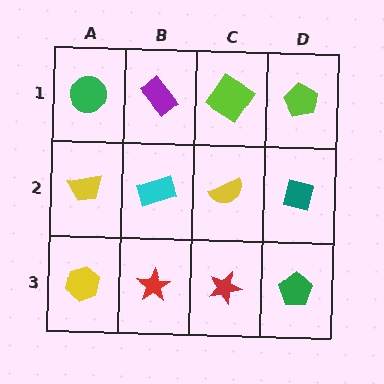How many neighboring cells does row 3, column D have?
2.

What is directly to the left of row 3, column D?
A red star.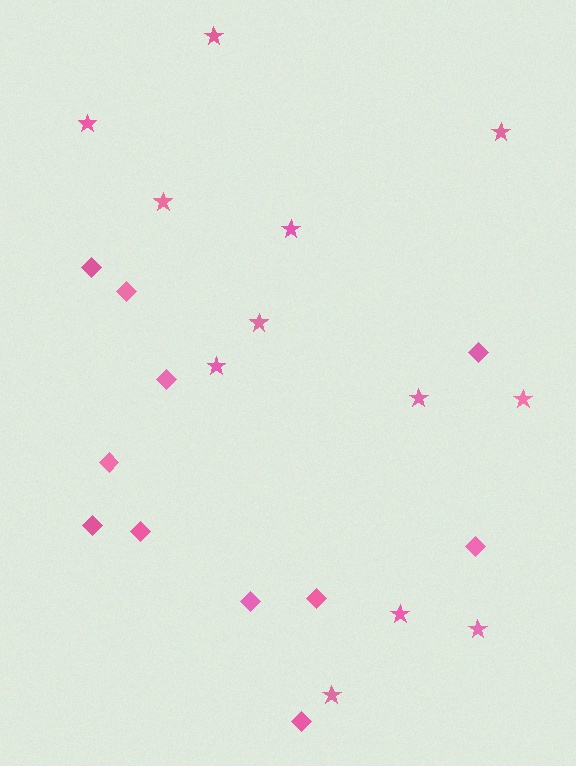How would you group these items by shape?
There are 2 groups: one group of stars (12) and one group of diamonds (11).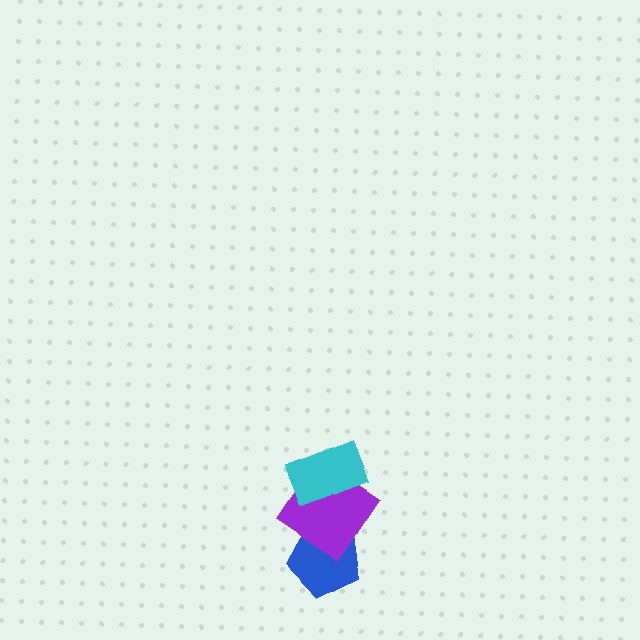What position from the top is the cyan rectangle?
The cyan rectangle is 1st from the top.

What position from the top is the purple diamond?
The purple diamond is 2nd from the top.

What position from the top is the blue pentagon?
The blue pentagon is 3rd from the top.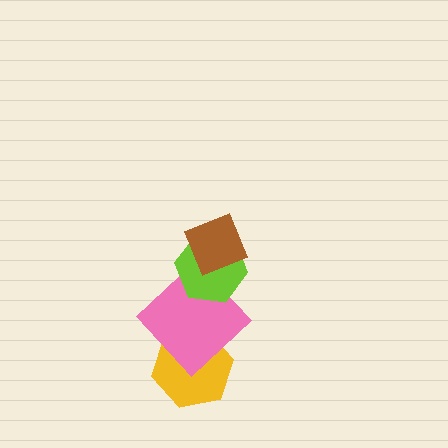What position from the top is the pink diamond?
The pink diamond is 3rd from the top.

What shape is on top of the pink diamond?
The lime hexagon is on top of the pink diamond.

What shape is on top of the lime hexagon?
The brown diamond is on top of the lime hexagon.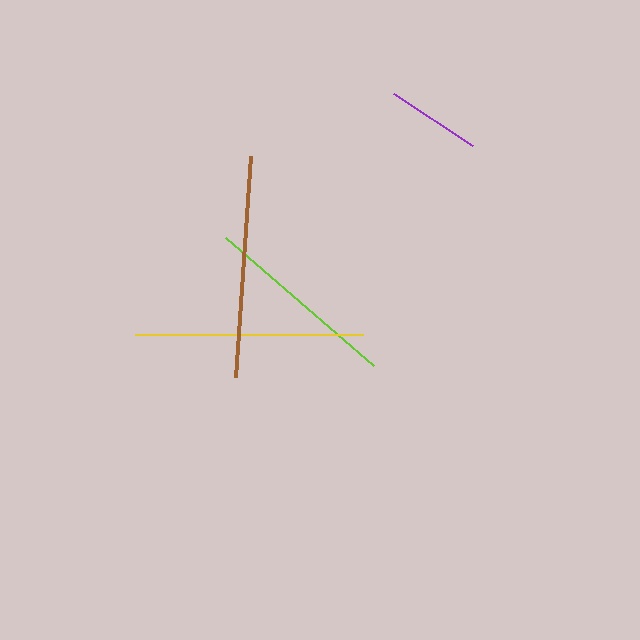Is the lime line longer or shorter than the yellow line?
The yellow line is longer than the lime line.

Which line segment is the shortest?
The purple line is the shortest at approximately 95 pixels.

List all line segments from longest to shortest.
From longest to shortest: yellow, brown, lime, purple.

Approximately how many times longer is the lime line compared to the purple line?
The lime line is approximately 2.1 times the length of the purple line.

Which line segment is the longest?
The yellow line is the longest at approximately 229 pixels.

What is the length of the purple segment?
The purple segment is approximately 95 pixels long.